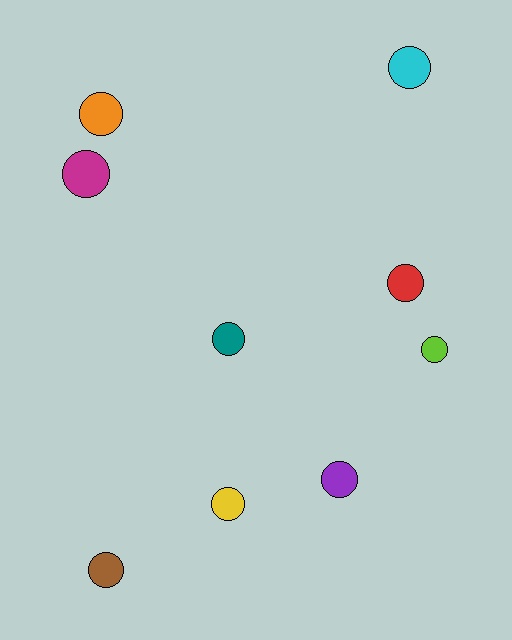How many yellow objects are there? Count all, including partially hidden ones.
There is 1 yellow object.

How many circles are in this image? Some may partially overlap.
There are 9 circles.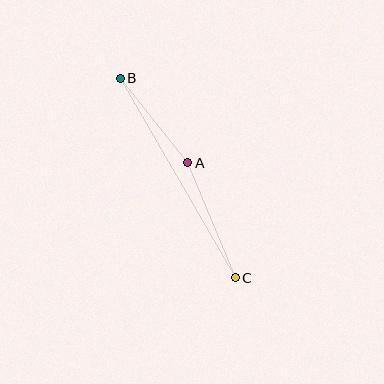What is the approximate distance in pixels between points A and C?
The distance between A and C is approximately 125 pixels.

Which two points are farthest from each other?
Points B and C are farthest from each other.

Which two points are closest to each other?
Points A and B are closest to each other.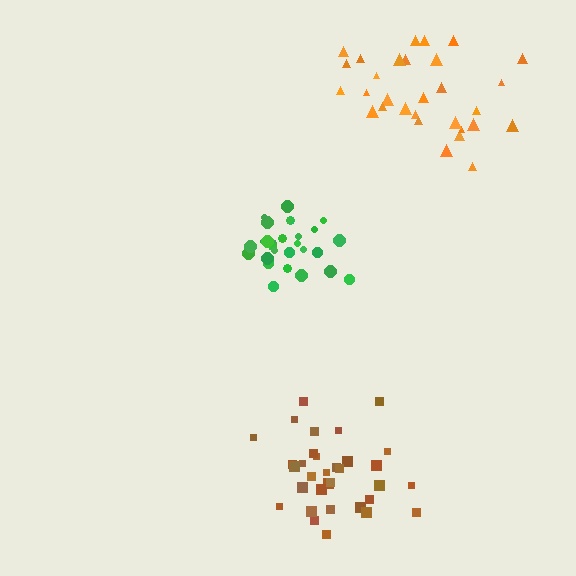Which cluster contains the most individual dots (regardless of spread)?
Brown (33).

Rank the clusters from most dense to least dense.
green, brown, orange.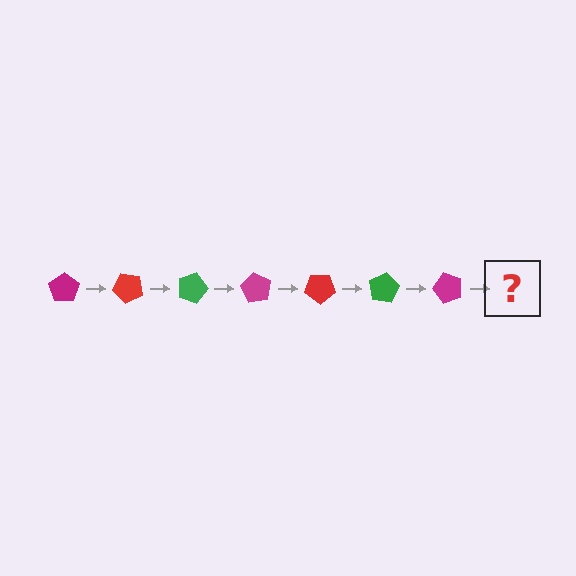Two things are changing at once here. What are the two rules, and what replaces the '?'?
The two rules are that it rotates 45 degrees each step and the color cycles through magenta, red, and green. The '?' should be a red pentagon, rotated 315 degrees from the start.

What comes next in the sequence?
The next element should be a red pentagon, rotated 315 degrees from the start.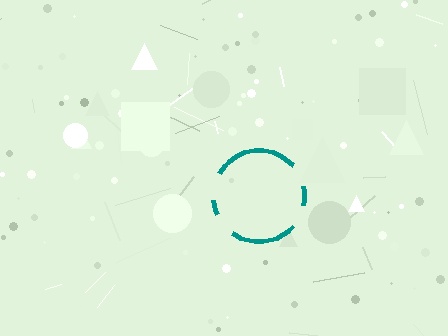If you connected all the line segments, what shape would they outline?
They would outline a circle.